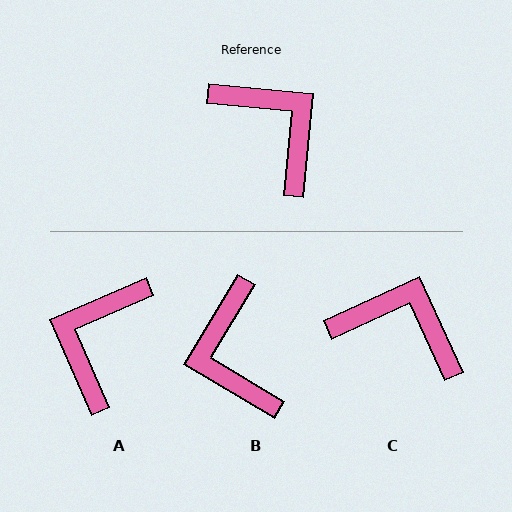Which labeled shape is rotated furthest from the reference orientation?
B, about 154 degrees away.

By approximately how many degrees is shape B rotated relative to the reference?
Approximately 154 degrees counter-clockwise.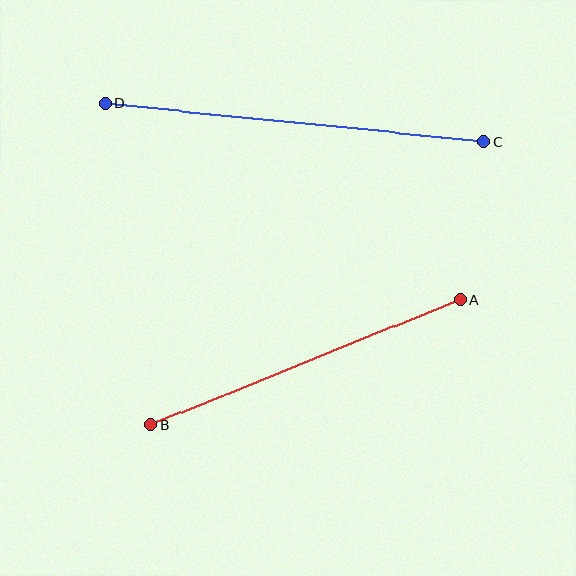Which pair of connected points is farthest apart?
Points C and D are farthest apart.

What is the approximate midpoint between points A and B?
The midpoint is at approximately (306, 362) pixels.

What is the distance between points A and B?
The distance is approximately 334 pixels.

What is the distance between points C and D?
The distance is approximately 380 pixels.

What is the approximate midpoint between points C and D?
The midpoint is at approximately (294, 123) pixels.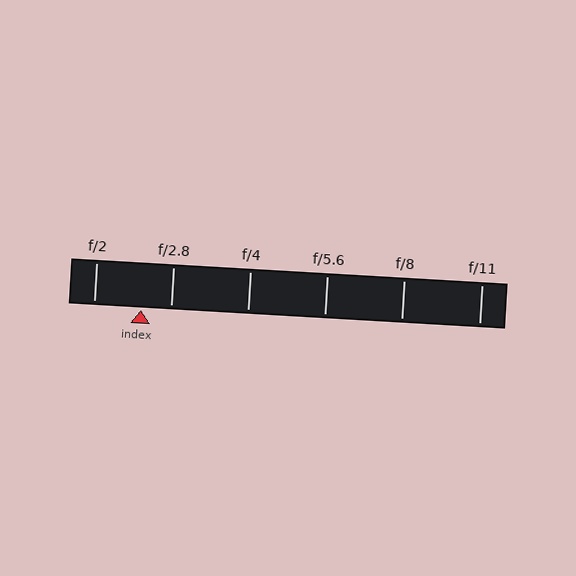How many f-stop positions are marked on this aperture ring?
There are 6 f-stop positions marked.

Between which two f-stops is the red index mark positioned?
The index mark is between f/2 and f/2.8.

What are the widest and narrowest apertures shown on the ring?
The widest aperture shown is f/2 and the narrowest is f/11.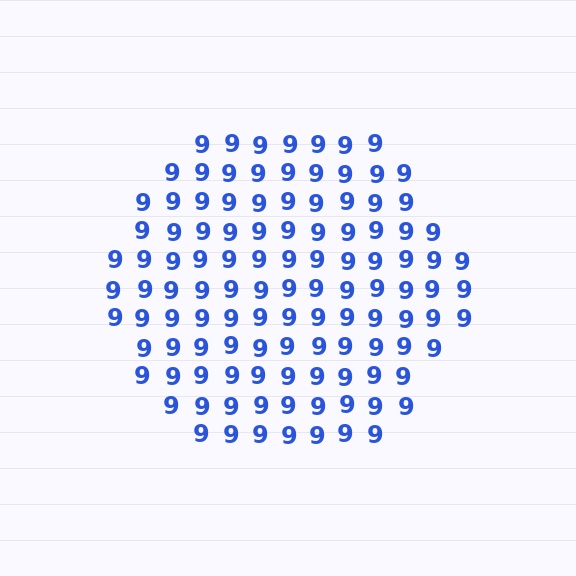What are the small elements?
The small elements are digit 9's.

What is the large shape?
The large shape is a hexagon.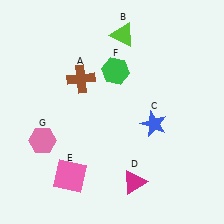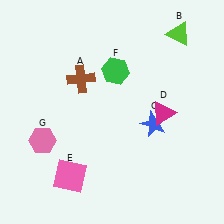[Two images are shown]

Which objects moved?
The objects that moved are: the lime triangle (B), the magenta triangle (D).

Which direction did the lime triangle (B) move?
The lime triangle (B) moved right.